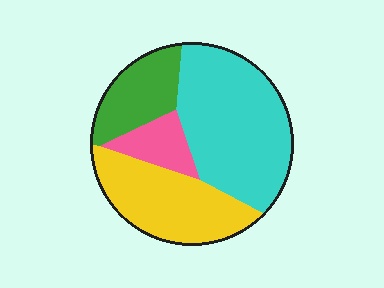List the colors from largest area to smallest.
From largest to smallest: cyan, yellow, green, pink.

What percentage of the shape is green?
Green covers about 15% of the shape.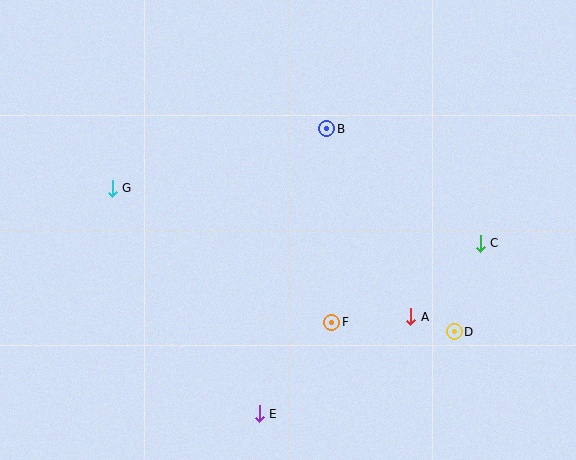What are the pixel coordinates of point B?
Point B is at (327, 129).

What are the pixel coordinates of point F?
Point F is at (332, 322).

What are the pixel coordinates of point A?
Point A is at (411, 317).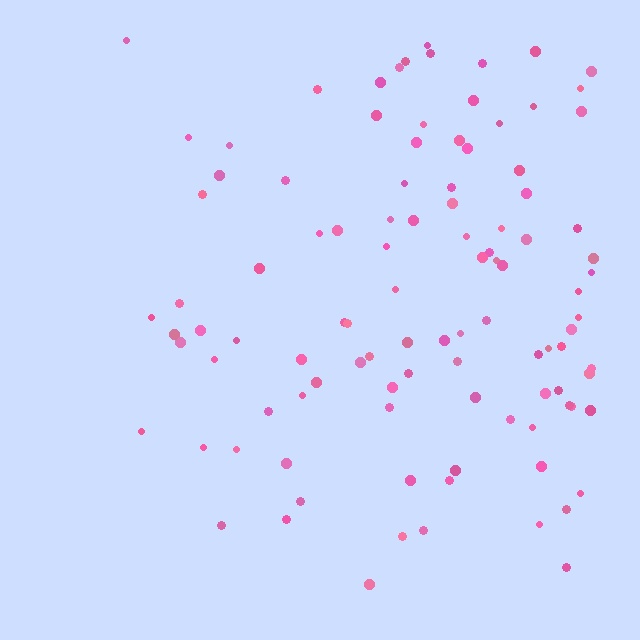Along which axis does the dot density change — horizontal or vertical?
Horizontal.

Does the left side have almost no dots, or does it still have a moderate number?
Still a moderate number, just noticeably fewer than the right.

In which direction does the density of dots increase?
From left to right, with the right side densest.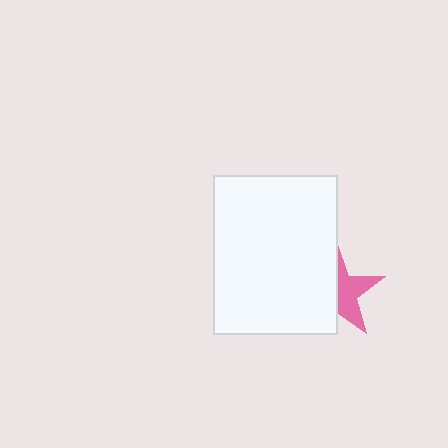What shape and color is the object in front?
The object in front is a white rectangle.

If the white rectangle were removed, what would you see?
You would see the complete pink star.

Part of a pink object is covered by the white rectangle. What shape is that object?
It is a star.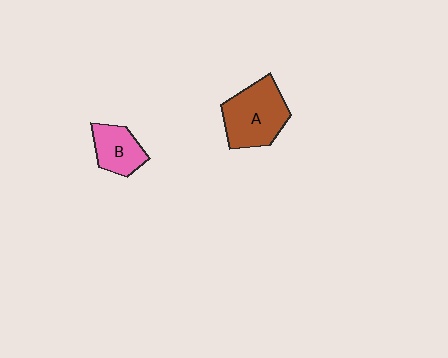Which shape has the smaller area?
Shape B (pink).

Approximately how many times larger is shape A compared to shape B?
Approximately 1.7 times.